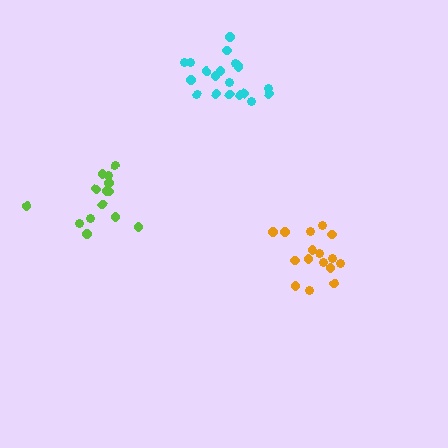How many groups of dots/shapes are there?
There are 3 groups.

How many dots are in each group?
Group 1: 20 dots, Group 2: 16 dots, Group 3: 14 dots (50 total).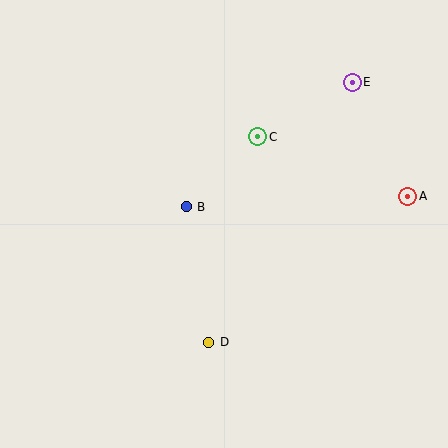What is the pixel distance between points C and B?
The distance between C and B is 100 pixels.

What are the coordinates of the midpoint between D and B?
The midpoint between D and B is at (197, 275).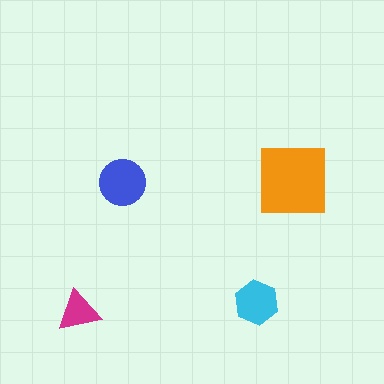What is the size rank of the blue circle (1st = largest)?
2nd.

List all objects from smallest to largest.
The magenta triangle, the cyan hexagon, the blue circle, the orange square.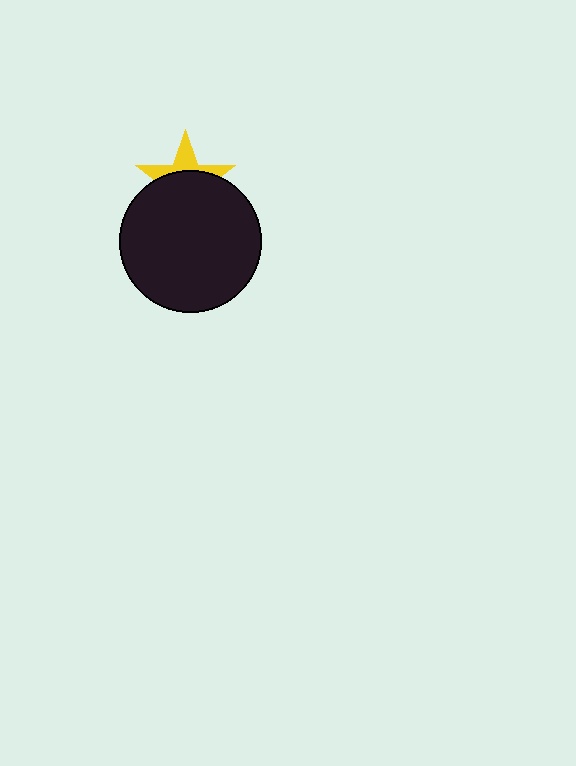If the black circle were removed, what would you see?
You would see the complete yellow star.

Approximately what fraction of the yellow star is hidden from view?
Roughly 64% of the yellow star is hidden behind the black circle.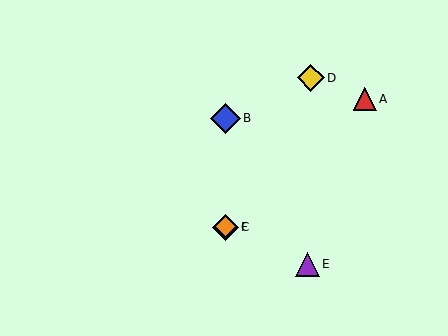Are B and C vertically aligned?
Yes, both are at x≈225.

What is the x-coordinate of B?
Object B is at x≈225.